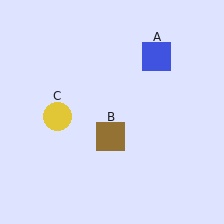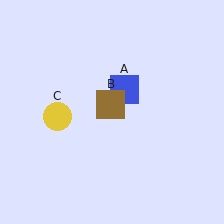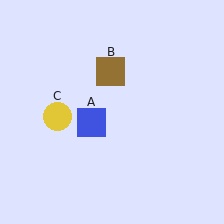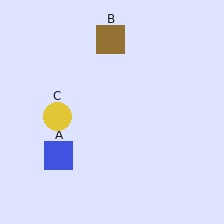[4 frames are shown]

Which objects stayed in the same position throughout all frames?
Yellow circle (object C) remained stationary.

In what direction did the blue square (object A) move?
The blue square (object A) moved down and to the left.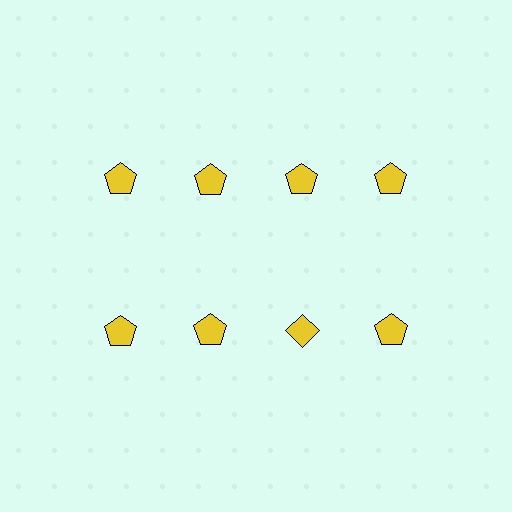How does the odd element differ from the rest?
It has a different shape: diamond instead of pentagon.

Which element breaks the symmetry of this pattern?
The yellow diamond in the second row, center column breaks the symmetry. All other shapes are yellow pentagons.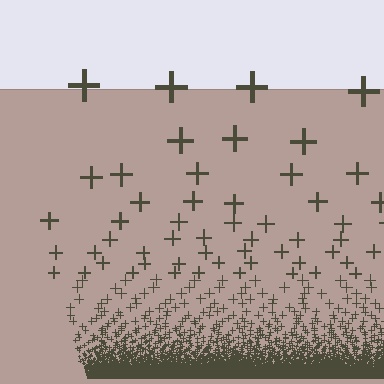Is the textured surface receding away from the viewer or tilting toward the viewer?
The surface appears to tilt toward the viewer. Texture elements get larger and sparser toward the top.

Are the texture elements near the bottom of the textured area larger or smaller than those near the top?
Smaller. The gradient is inverted — elements near the bottom are smaller and denser.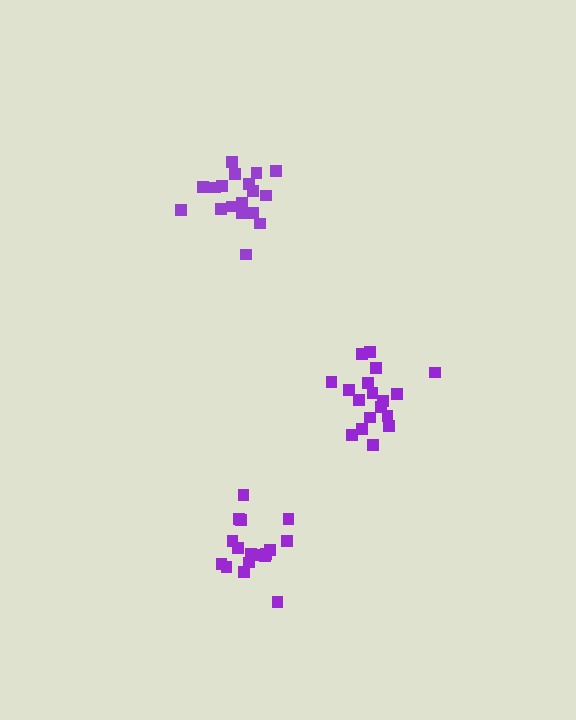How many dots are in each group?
Group 1: 18 dots, Group 2: 17 dots, Group 3: 18 dots (53 total).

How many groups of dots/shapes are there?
There are 3 groups.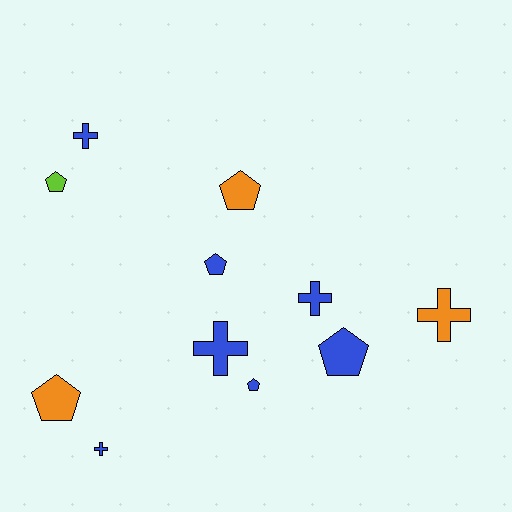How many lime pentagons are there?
There is 1 lime pentagon.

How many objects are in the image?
There are 11 objects.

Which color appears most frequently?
Blue, with 7 objects.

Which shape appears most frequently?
Pentagon, with 6 objects.